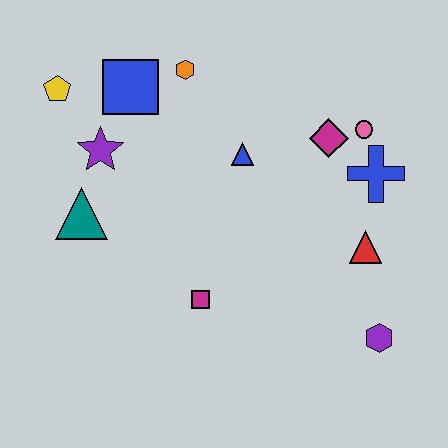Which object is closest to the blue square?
The orange hexagon is closest to the blue square.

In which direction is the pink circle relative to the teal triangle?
The pink circle is to the right of the teal triangle.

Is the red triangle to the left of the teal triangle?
No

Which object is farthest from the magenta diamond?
The yellow pentagon is farthest from the magenta diamond.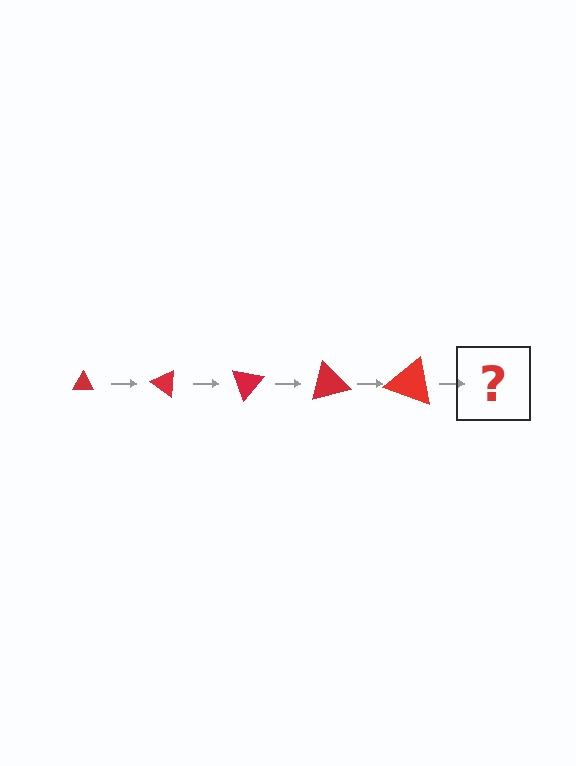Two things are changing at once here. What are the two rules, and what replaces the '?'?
The two rules are that the triangle grows larger each step and it rotates 35 degrees each step. The '?' should be a triangle, larger than the previous one and rotated 175 degrees from the start.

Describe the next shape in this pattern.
It should be a triangle, larger than the previous one and rotated 175 degrees from the start.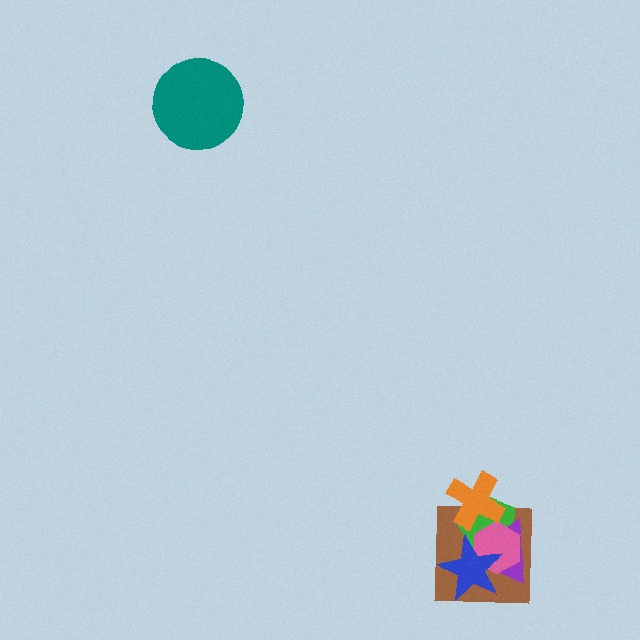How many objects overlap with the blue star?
4 objects overlap with the blue star.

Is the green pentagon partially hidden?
Yes, it is partially covered by another shape.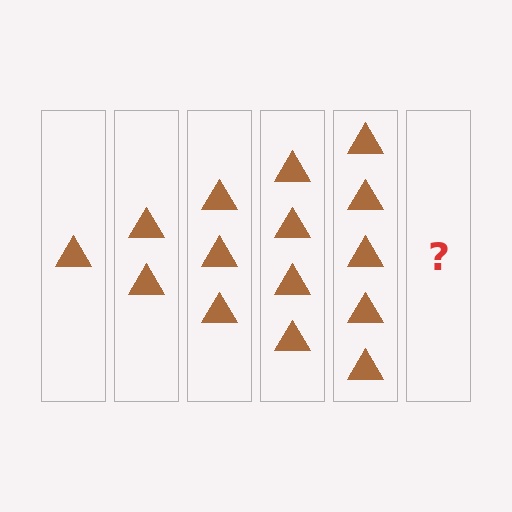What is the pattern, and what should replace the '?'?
The pattern is that each step adds one more triangle. The '?' should be 6 triangles.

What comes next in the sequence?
The next element should be 6 triangles.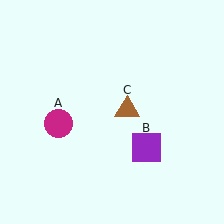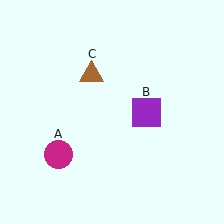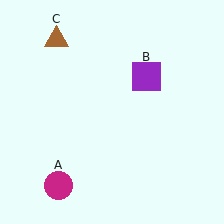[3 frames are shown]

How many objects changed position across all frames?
3 objects changed position: magenta circle (object A), purple square (object B), brown triangle (object C).